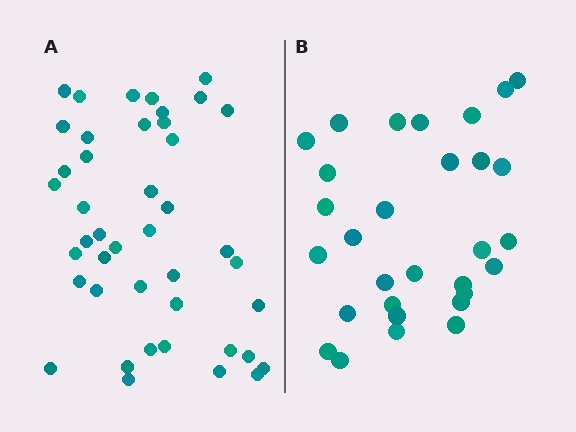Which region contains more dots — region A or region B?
Region A (the left region) has more dots.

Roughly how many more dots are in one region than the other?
Region A has approximately 15 more dots than region B.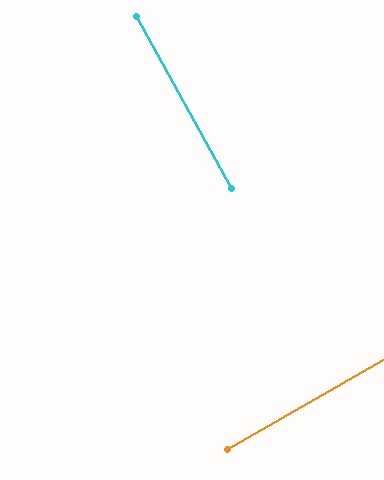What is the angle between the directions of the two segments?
Approximately 89 degrees.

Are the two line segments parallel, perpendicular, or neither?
Perpendicular — they meet at approximately 89°.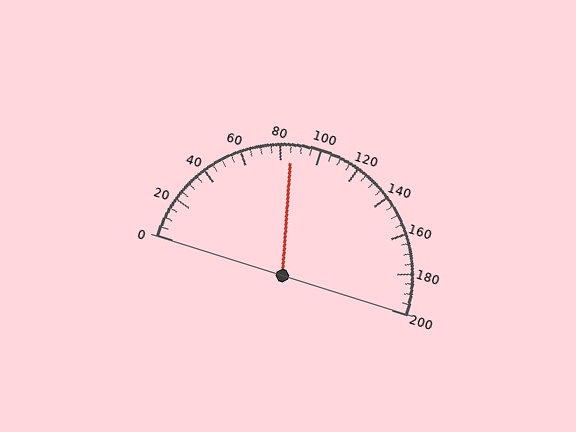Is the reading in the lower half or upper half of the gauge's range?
The reading is in the lower half of the range (0 to 200).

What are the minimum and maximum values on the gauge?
The gauge ranges from 0 to 200.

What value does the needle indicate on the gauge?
The needle indicates approximately 85.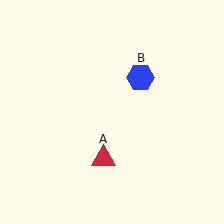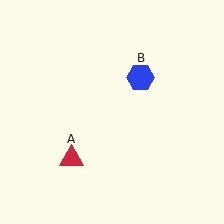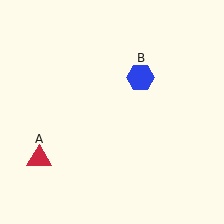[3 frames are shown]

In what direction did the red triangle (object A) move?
The red triangle (object A) moved left.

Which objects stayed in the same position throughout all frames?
Blue hexagon (object B) remained stationary.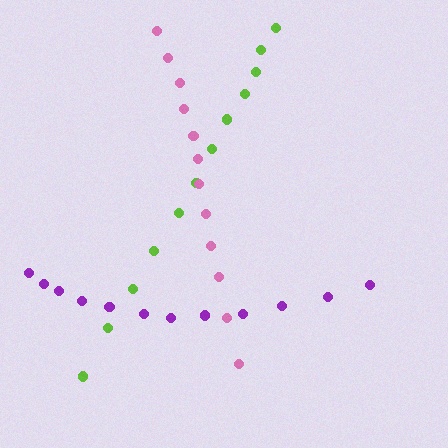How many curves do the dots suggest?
There are 3 distinct paths.